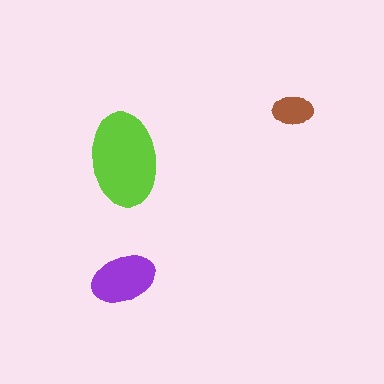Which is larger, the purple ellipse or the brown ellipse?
The purple one.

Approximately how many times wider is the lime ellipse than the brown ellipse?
About 2.5 times wider.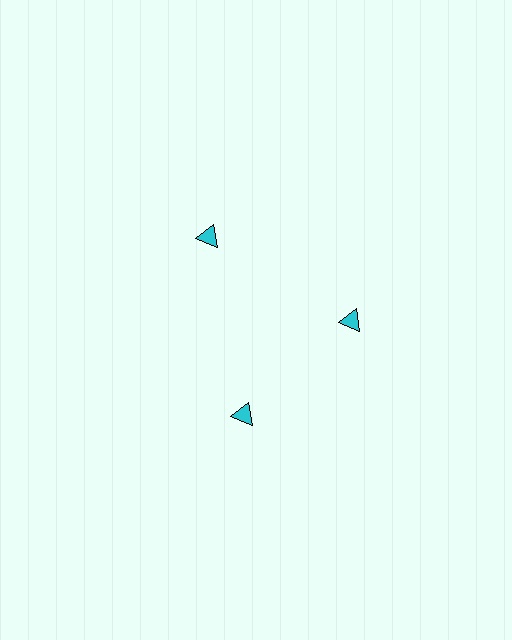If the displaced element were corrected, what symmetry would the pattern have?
It would have 3-fold rotational symmetry — the pattern would map onto itself every 120 degrees.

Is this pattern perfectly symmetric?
No. The 3 cyan triangles are arranged in a ring, but one element near the 7 o'clock position is rotated out of alignment along the ring, breaking the 3-fold rotational symmetry.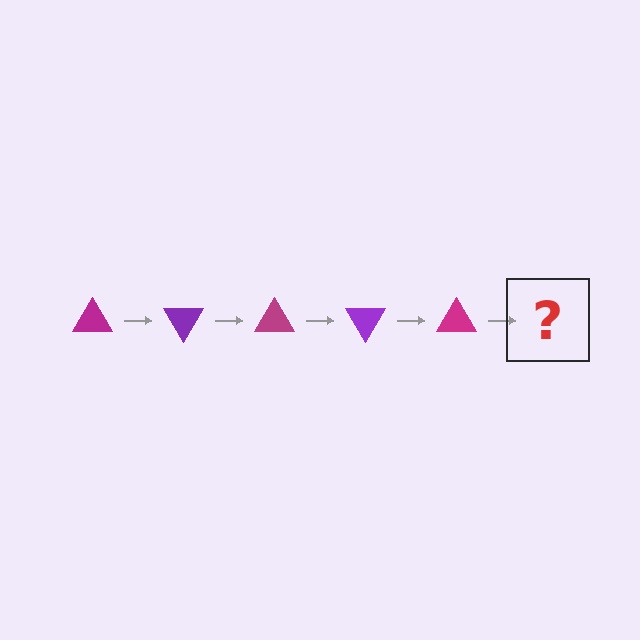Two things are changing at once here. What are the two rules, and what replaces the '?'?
The two rules are that it rotates 60 degrees each step and the color cycles through magenta and purple. The '?' should be a purple triangle, rotated 300 degrees from the start.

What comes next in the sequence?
The next element should be a purple triangle, rotated 300 degrees from the start.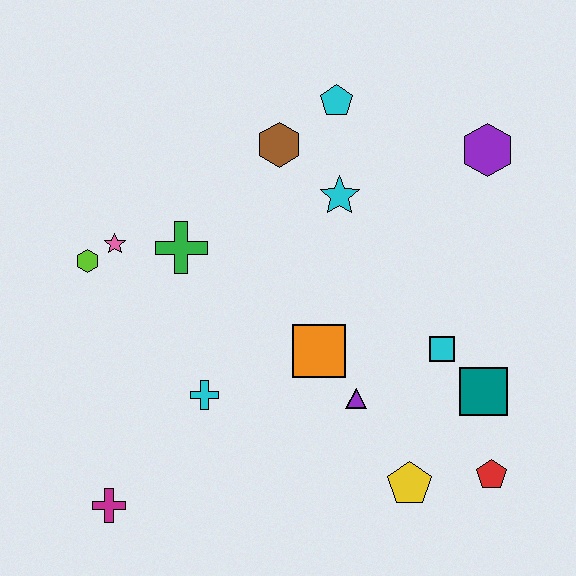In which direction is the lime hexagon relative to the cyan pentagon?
The lime hexagon is to the left of the cyan pentagon.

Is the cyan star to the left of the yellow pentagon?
Yes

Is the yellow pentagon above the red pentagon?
No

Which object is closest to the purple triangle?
The orange square is closest to the purple triangle.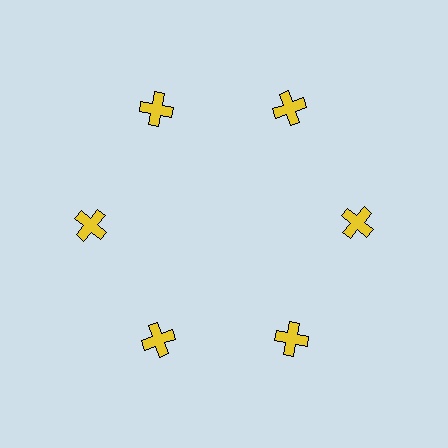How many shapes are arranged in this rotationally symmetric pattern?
There are 6 shapes, arranged in 6 groups of 1.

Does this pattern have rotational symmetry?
Yes, this pattern has 6-fold rotational symmetry. It looks the same after rotating 60 degrees around the center.